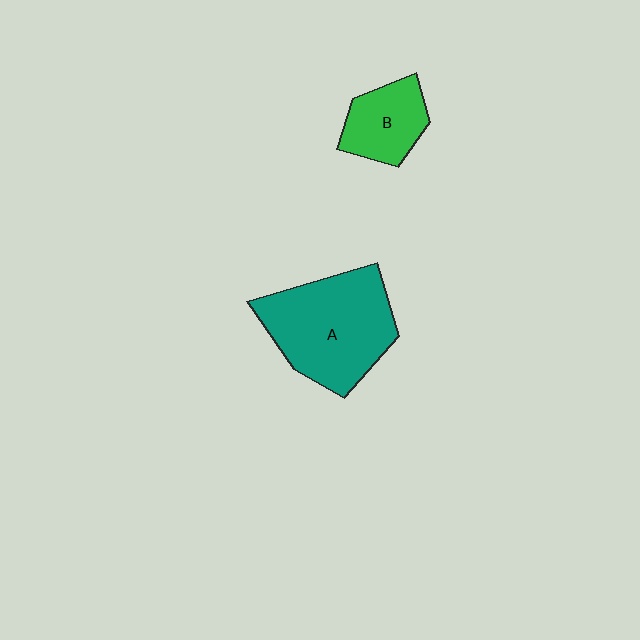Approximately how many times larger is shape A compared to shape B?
Approximately 2.2 times.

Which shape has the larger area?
Shape A (teal).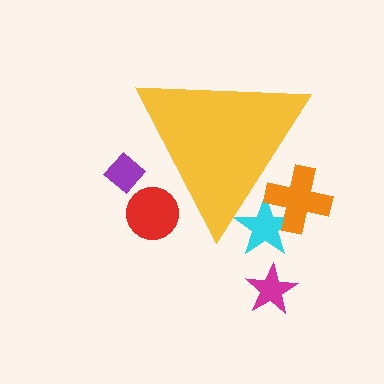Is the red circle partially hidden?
Yes, the red circle is partially hidden behind the yellow triangle.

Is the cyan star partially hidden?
Yes, the cyan star is partially hidden behind the yellow triangle.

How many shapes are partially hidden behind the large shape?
4 shapes are partially hidden.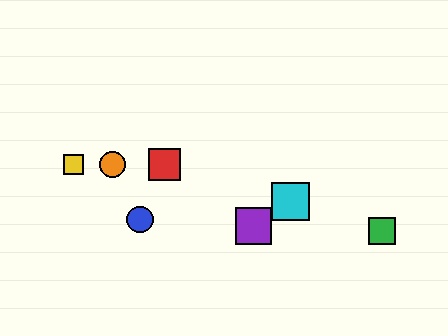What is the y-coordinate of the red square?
The red square is at y≈165.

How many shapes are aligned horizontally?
3 shapes (the red square, the yellow square, the orange circle) are aligned horizontally.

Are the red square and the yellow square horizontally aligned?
Yes, both are at y≈165.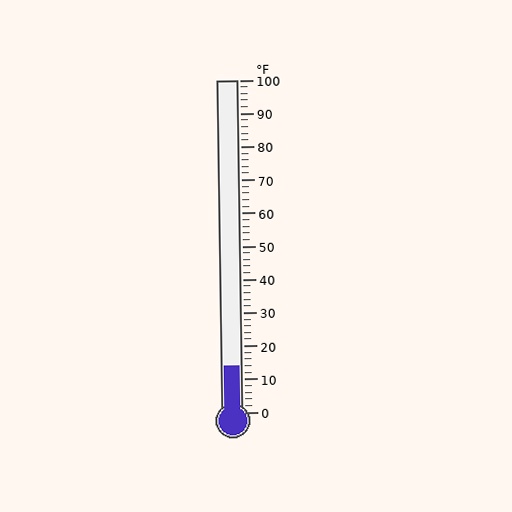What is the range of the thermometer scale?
The thermometer scale ranges from 0°F to 100°F.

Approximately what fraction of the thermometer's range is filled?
The thermometer is filled to approximately 15% of its range.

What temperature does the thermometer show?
The thermometer shows approximately 14°F.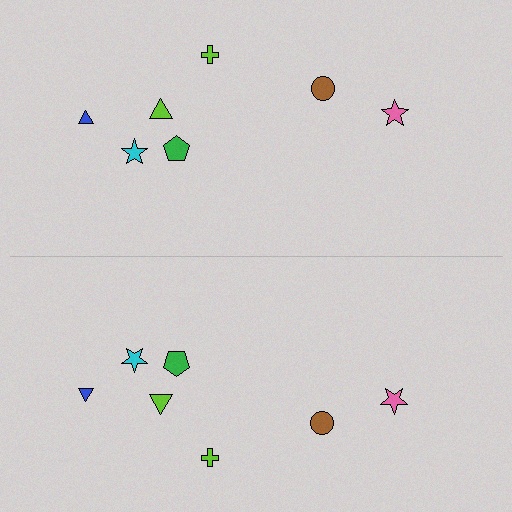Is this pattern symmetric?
Yes, this pattern has bilateral (reflection) symmetry.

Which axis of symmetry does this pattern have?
The pattern has a horizontal axis of symmetry running through the center of the image.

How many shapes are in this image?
There are 14 shapes in this image.